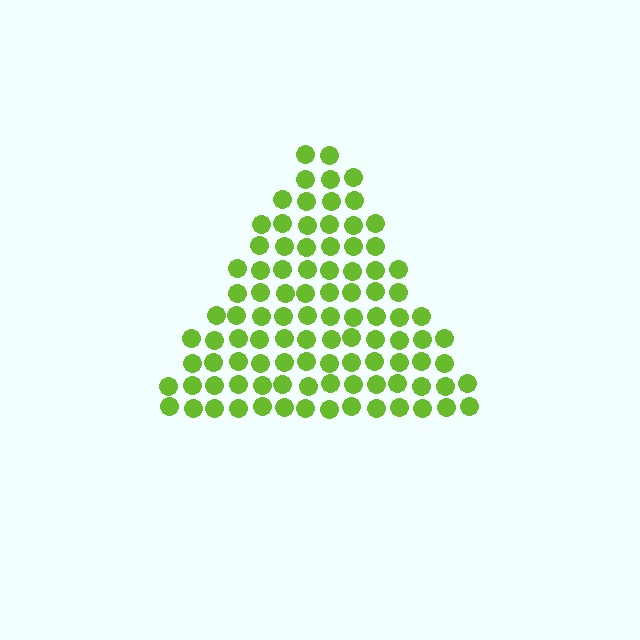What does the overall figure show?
The overall figure shows a triangle.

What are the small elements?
The small elements are circles.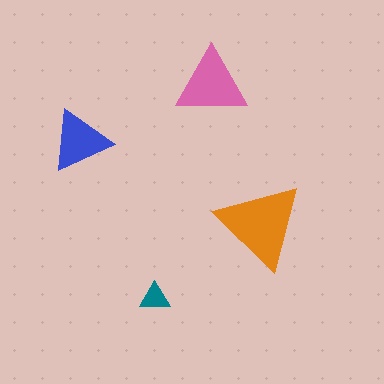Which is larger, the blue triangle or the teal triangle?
The blue one.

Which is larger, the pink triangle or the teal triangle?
The pink one.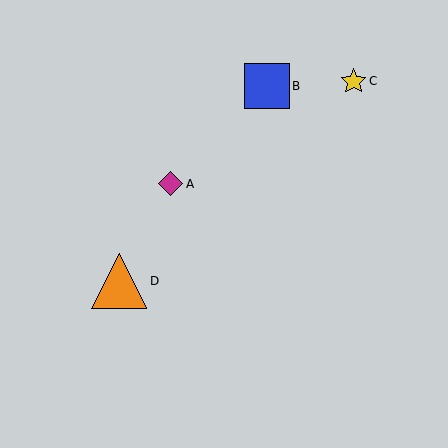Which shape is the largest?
The orange triangle (labeled D) is the largest.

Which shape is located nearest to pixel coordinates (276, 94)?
The blue square (labeled B) at (267, 86) is nearest to that location.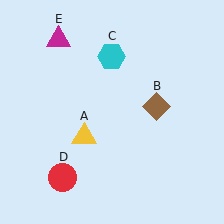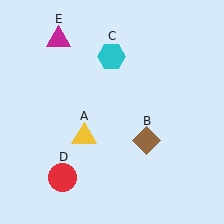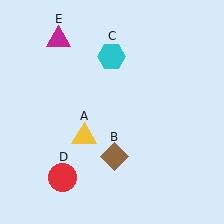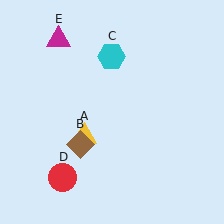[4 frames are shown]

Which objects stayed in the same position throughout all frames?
Yellow triangle (object A) and cyan hexagon (object C) and red circle (object D) and magenta triangle (object E) remained stationary.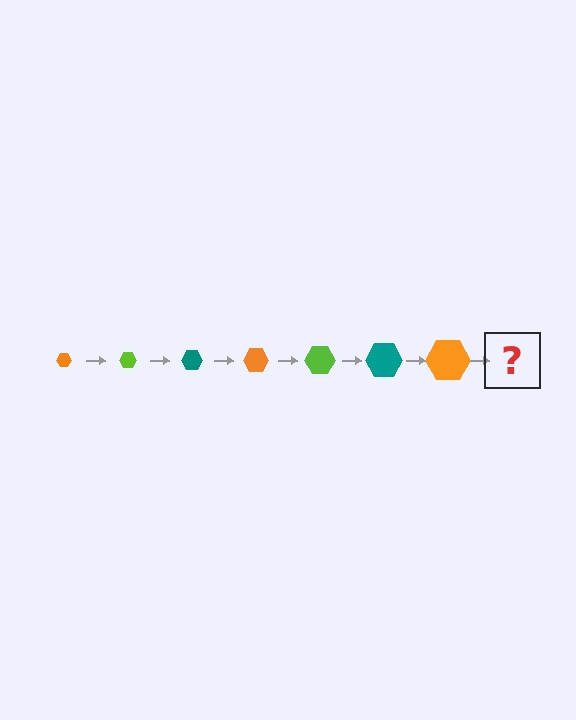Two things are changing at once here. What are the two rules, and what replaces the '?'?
The two rules are that the hexagon grows larger each step and the color cycles through orange, lime, and teal. The '?' should be a lime hexagon, larger than the previous one.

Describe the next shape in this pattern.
It should be a lime hexagon, larger than the previous one.